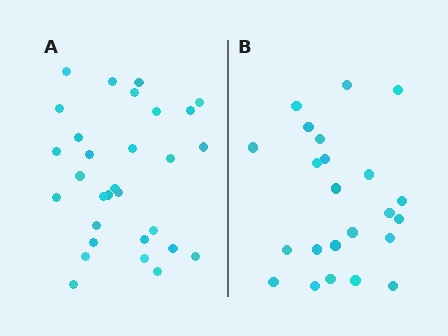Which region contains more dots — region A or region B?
Region A (the left region) has more dots.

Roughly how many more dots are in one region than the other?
Region A has roughly 8 or so more dots than region B.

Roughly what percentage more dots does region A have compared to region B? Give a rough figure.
About 30% more.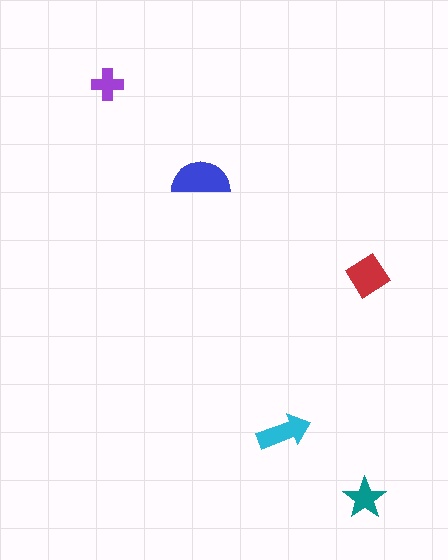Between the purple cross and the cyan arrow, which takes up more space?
The cyan arrow.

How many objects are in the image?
There are 5 objects in the image.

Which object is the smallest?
The purple cross.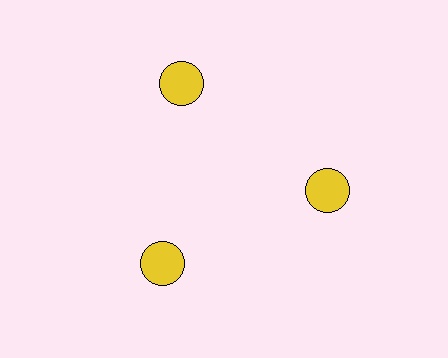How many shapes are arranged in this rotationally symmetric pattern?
There are 3 shapes, arranged in 3 groups of 1.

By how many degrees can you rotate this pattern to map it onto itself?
The pattern maps onto itself every 120 degrees of rotation.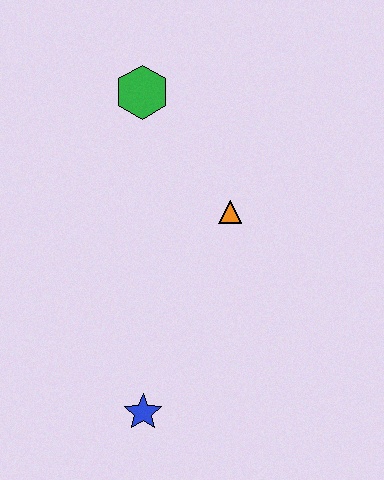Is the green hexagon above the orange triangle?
Yes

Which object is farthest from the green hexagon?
The blue star is farthest from the green hexagon.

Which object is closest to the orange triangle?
The green hexagon is closest to the orange triangle.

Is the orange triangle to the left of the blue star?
No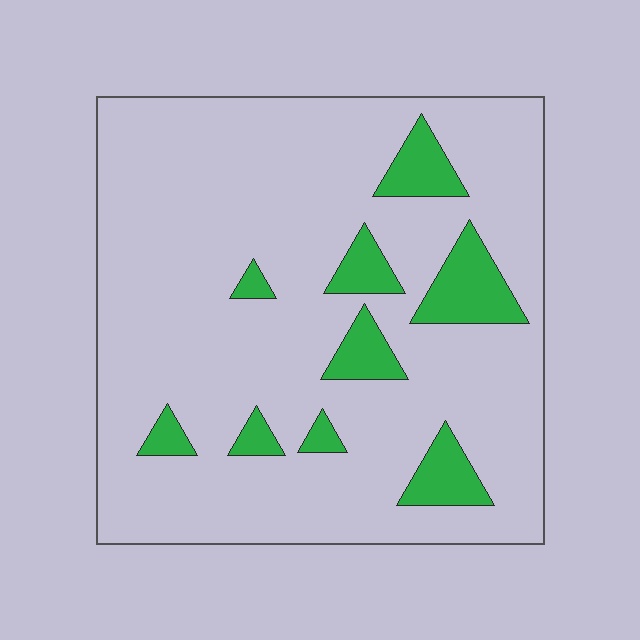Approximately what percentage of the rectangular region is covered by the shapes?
Approximately 15%.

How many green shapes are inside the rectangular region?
9.